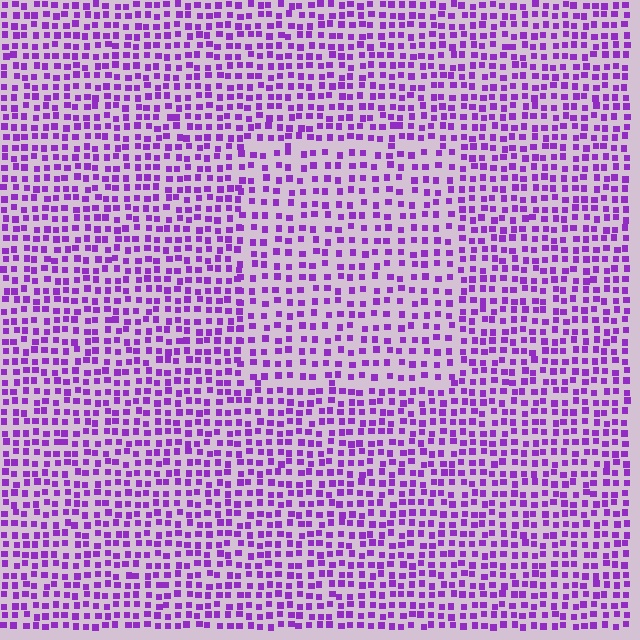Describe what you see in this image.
The image contains small purple elements arranged at two different densities. A rectangle-shaped region is visible where the elements are less densely packed than the surrounding area.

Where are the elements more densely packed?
The elements are more densely packed outside the rectangle boundary.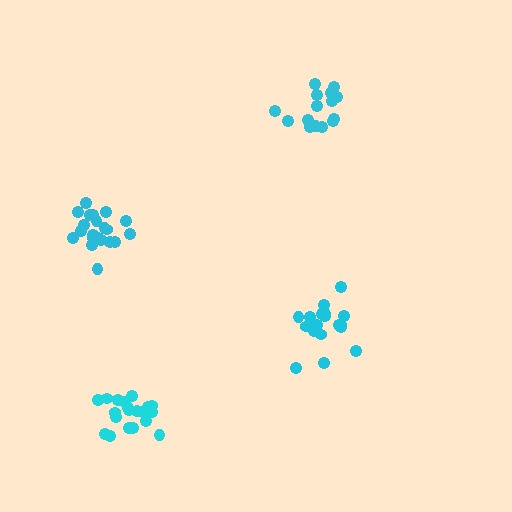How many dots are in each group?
Group 1: 15 dots, Group 2: 21 dots, Group 3: 21 dots, Group 4: 18 dots (75 total).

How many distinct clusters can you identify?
There are 4 distinct clusters.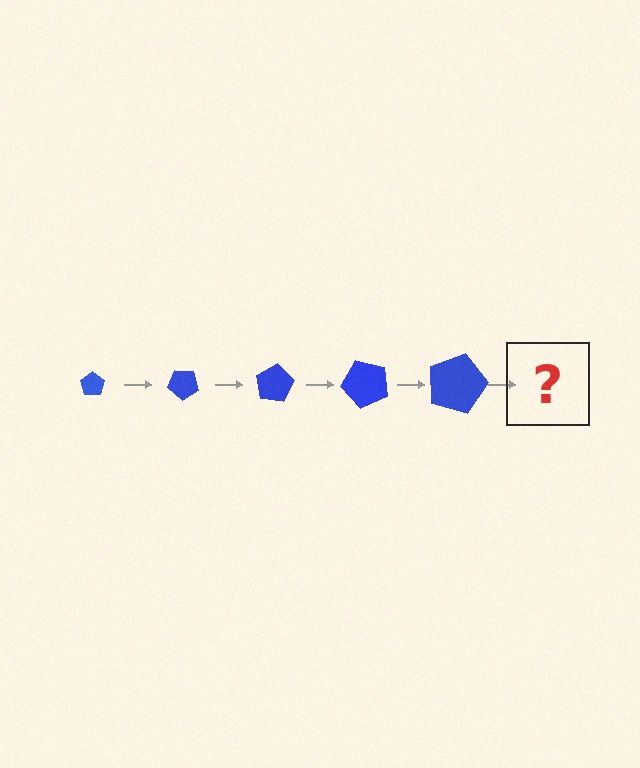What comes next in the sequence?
The next element should be a pentagon, larger than the previous one and rotated 200 degrees from the start.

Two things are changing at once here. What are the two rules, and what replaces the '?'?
The two rules are that the pentagon grows larger each step and it rotates 40 degrees each step. The '?' should be a pentagon, larger than the previous one and rotated 200 degrees from the start.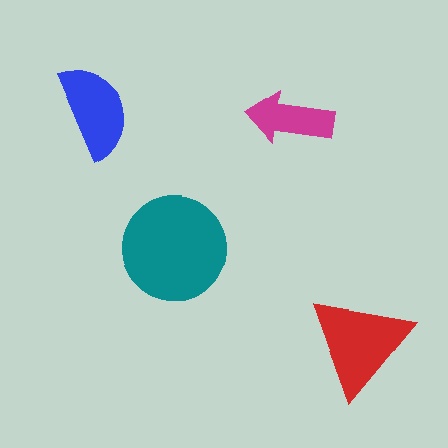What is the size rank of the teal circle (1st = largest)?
1st.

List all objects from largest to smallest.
The teal circle, the red triangle, the blue semicircle, the magenta arrow.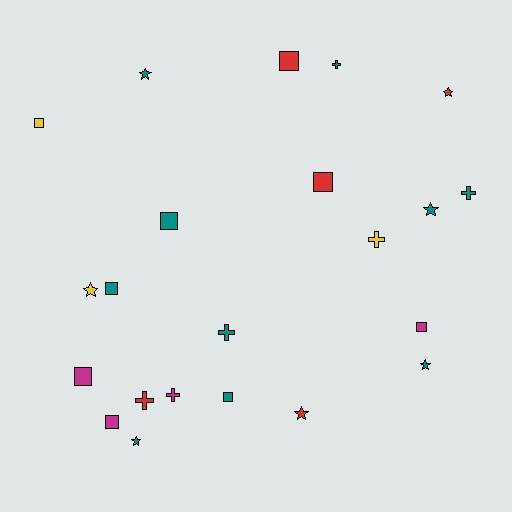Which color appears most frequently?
Teal, with 10 objects.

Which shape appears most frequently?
Square, with 9 objects.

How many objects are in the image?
There are 22 objects.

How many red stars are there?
There are 2 red stars.